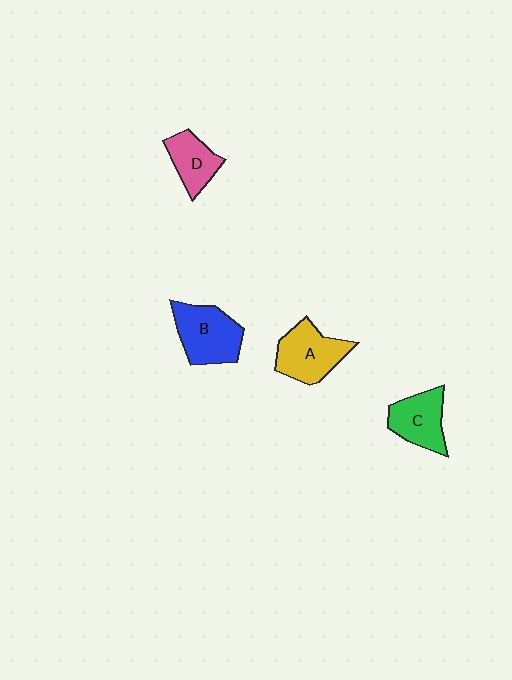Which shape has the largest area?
Shape B (blue).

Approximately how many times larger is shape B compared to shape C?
Approximately 1.2 times.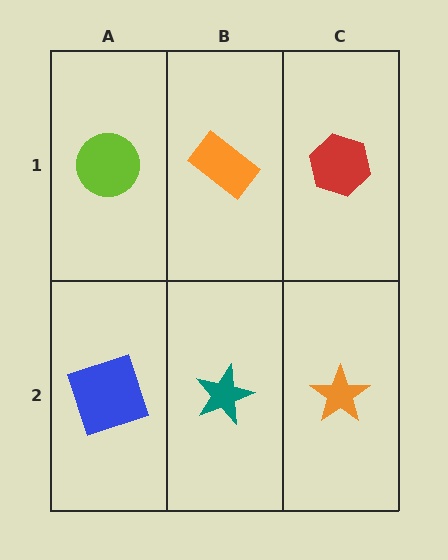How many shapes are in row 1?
3 shapes.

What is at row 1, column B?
An orange rectangle.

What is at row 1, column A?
A lime circle.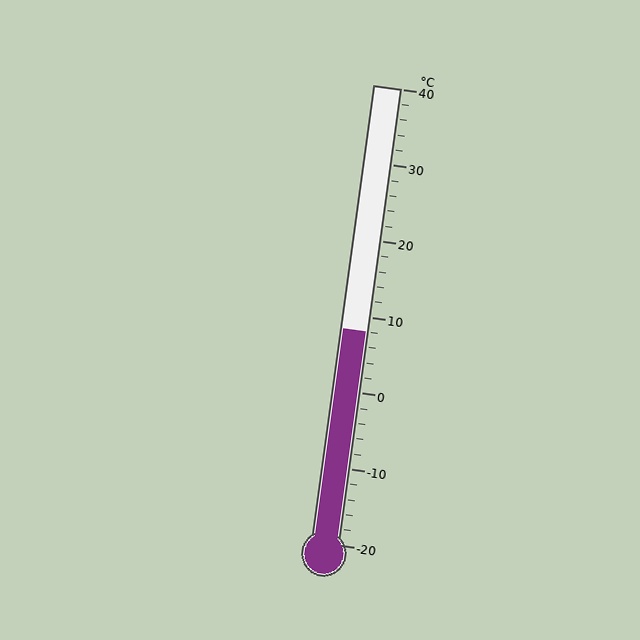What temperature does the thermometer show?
The thermometer shows approximately 8°C.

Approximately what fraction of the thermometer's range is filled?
The thermometer is filled to approximately 45% of its range.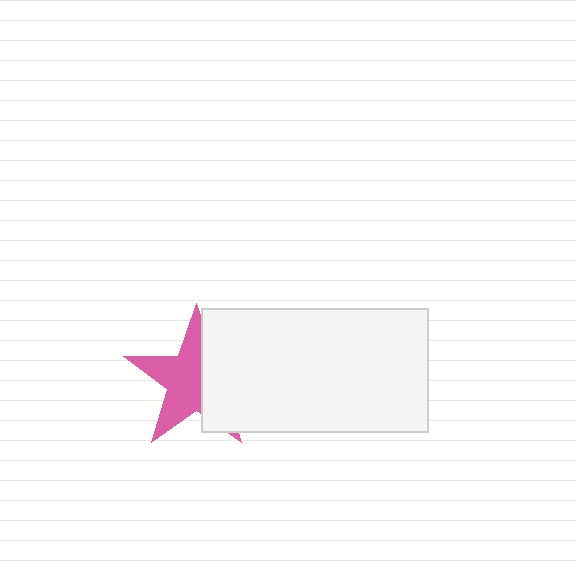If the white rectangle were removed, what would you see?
You would see the complete pink star.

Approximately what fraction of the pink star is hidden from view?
Roughly 42% of the pink star is hidden behind the white rectangle.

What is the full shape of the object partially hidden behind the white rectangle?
The partially hidden object is a pink star.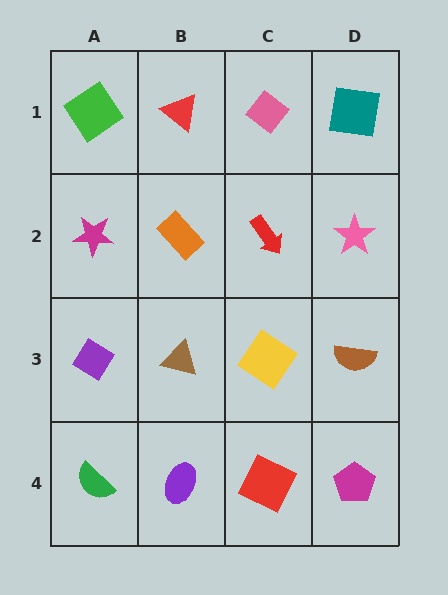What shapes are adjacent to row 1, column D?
A pink star (row 2, column D), a pink diamond (row 1, column C).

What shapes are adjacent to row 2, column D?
A teal square (row 1, column D), a brown semicircle (row 3, column D), a red arrow (row 2, column C).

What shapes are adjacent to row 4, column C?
A yellow diamond (row 3, column C), a purple ellipse (row 4, column B), a magenta pentagon (row 4, column D).